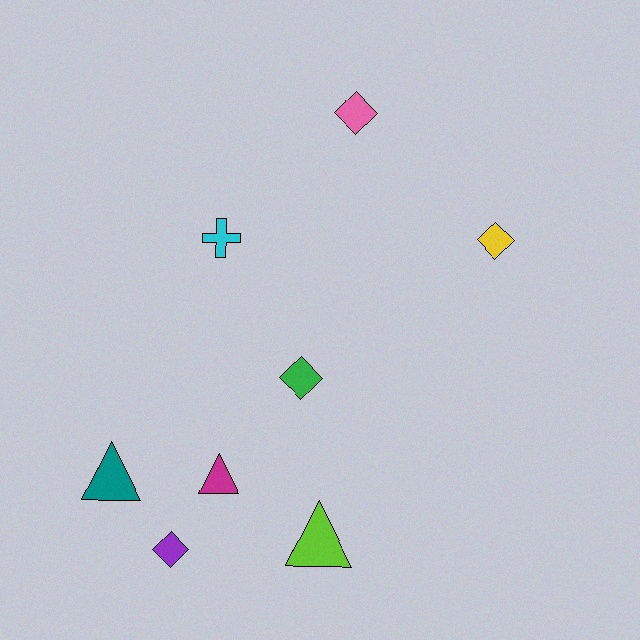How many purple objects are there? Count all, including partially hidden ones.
There is 1 purple object.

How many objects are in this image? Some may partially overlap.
There are 8 objects.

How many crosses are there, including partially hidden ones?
There is 1 cross.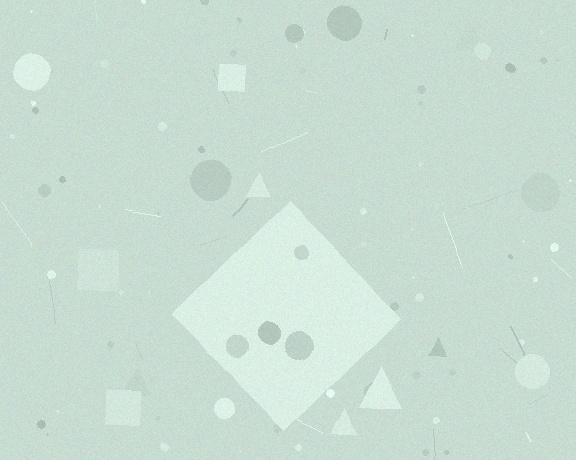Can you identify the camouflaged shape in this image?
The camouflaged shape is a diamond.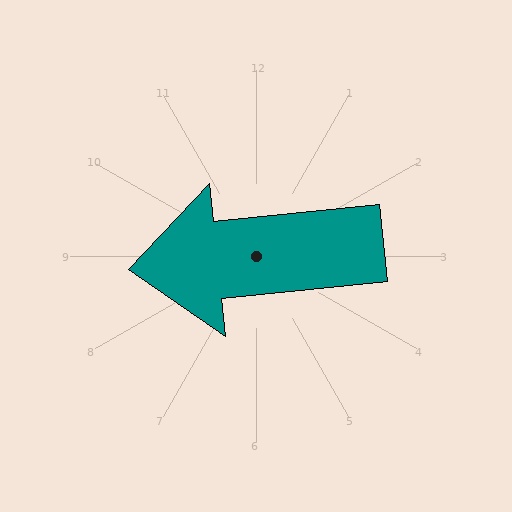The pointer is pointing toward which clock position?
Roughly 9 o'clock.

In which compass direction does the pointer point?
West.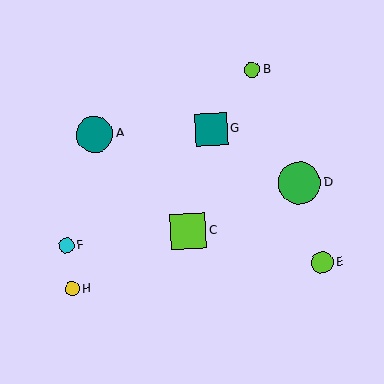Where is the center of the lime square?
The center of the lime square is at (188, 231).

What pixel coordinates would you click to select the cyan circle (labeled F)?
Click at (67, 245) to select the cyan circle F.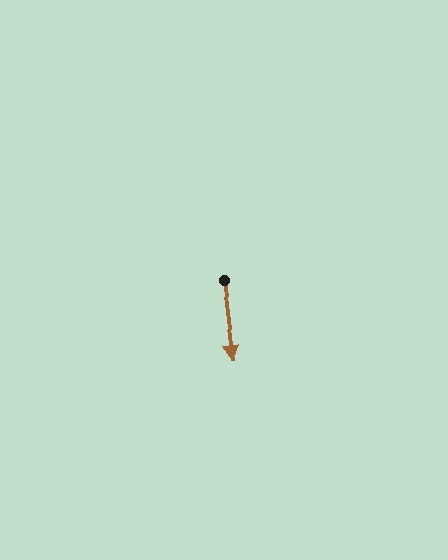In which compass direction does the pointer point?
South.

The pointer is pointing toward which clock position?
Roughly 6 o'clock.